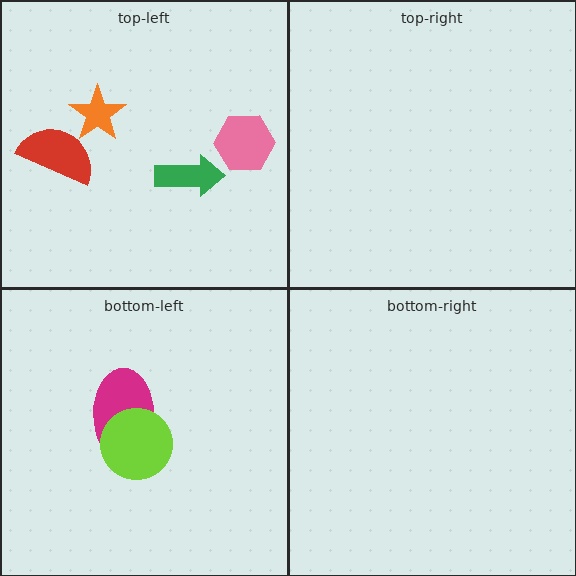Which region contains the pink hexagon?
The top-left region.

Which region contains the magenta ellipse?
The bottom-left region.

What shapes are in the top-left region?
The orange star, the pink hexagon, the red semicircle, the green arrow.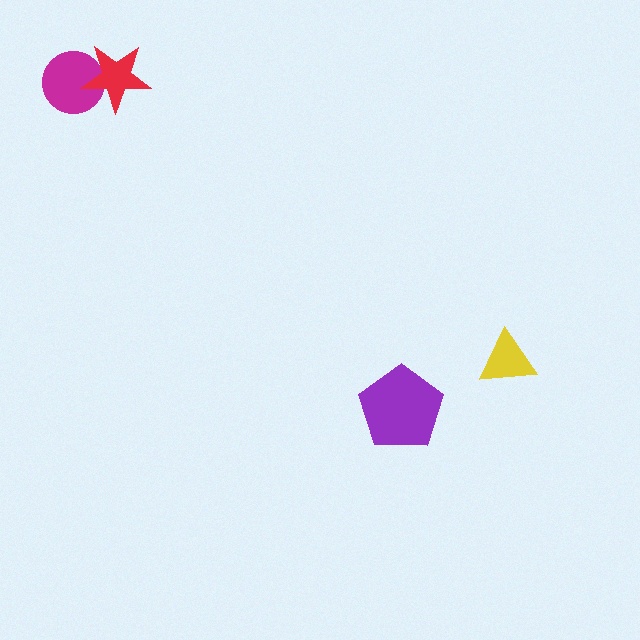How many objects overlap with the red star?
1 object overlaps with the red star.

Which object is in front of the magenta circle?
The red star is in front of the magenta circle.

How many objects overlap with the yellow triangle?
0 objects overlap with the yellow triangle.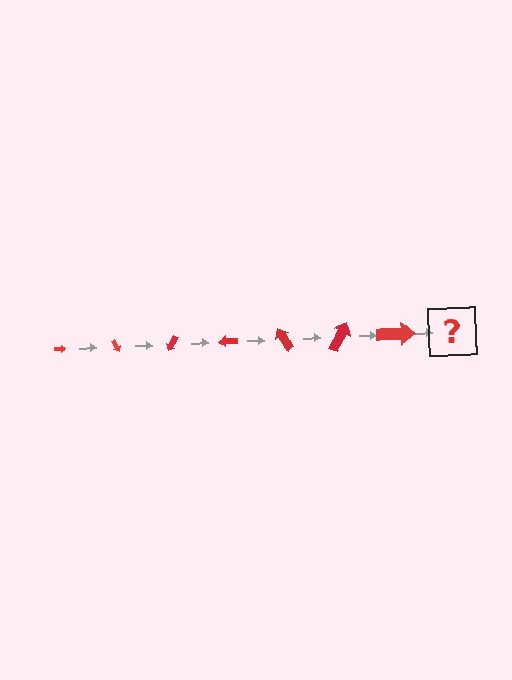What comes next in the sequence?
The next element should be an arrow, larger than the previous one and rotated 420 degrees from the start.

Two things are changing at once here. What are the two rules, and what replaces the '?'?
The two rules are that the arrow grows larger each step and it rotates 60 degrees each step. The '?' should be an arrow, larger than the previous one and rotated 420 degrees from the start.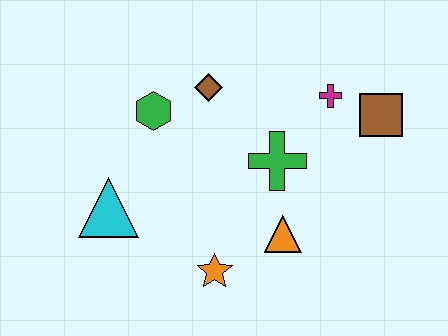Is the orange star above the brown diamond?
No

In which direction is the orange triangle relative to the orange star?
The orange triangle is to the right of the orange star.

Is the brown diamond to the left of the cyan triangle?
No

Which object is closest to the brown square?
The magenta cross is closest to the brown square.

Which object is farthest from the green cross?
The cyan triangle is farthest from the green cross.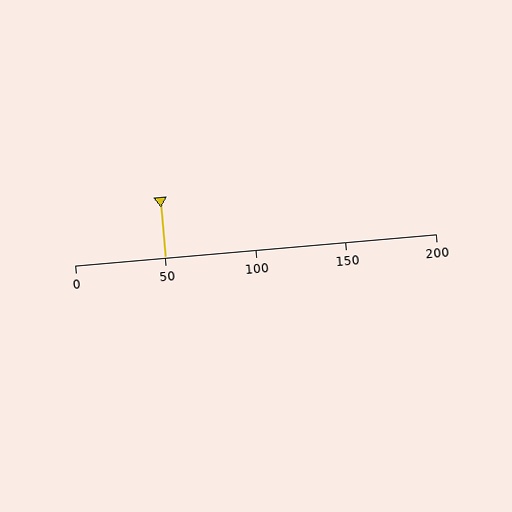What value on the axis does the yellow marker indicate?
The marker indicates approximately 50.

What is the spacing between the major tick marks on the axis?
The major ticks are spaced 50 apart.